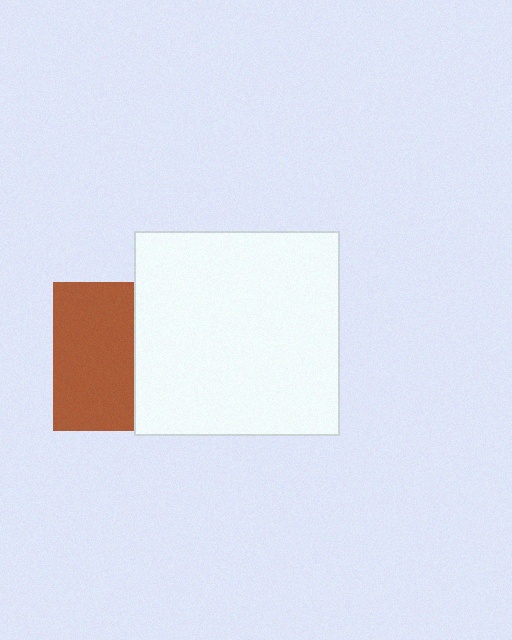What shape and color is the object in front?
The object in front is a white square.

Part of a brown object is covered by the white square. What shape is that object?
It is a square.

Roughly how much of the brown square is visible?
About half of it is visible (roughly 54%).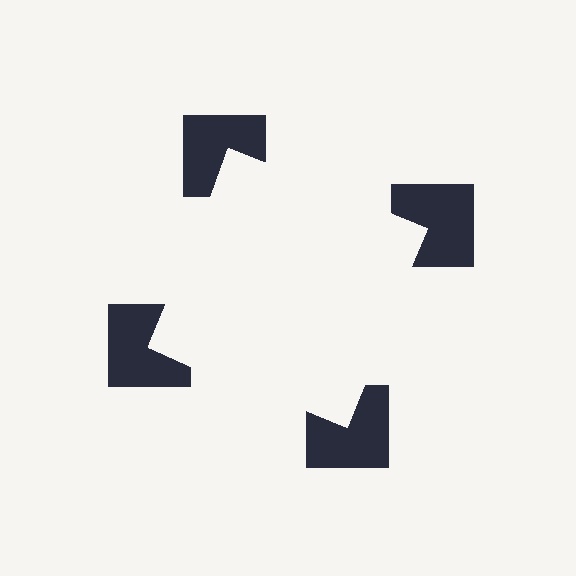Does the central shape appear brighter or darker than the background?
It typically appears slightly brighter than the background, even though no actual brightness change is drawn.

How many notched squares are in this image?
There are 4 — one at each vertex of the illusory square.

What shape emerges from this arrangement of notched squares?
An illusory square — its edges are inferred from the aligned wedge cuts in the notched squares, not physically drawn.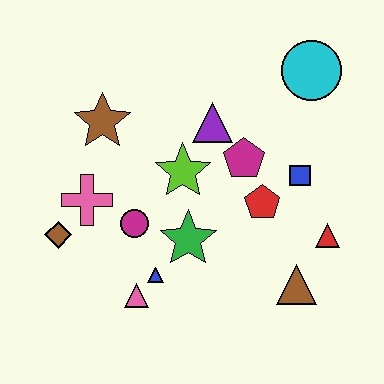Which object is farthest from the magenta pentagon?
The brown diamond is farthest from the magenta pentagon.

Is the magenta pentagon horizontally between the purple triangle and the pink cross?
No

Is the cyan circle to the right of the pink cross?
Yes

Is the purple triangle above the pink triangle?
Yes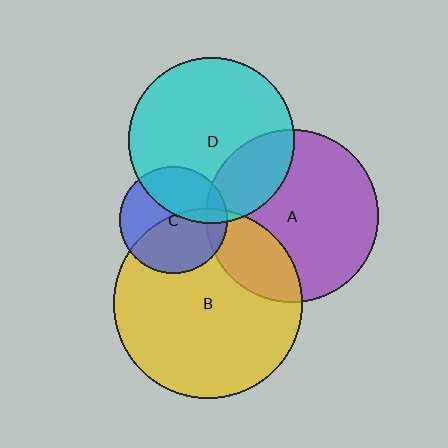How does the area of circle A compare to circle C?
Approximately 2.6 times.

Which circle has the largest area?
Circle B (yellow).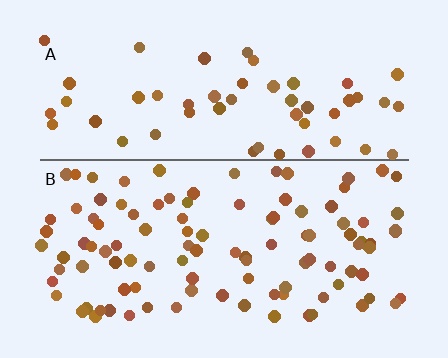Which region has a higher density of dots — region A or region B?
B (the bottom).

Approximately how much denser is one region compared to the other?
Approximately 1.8× — region B over region A.